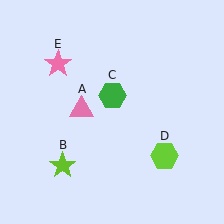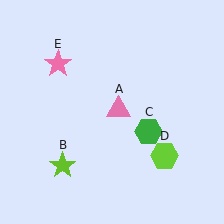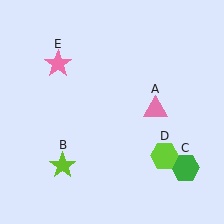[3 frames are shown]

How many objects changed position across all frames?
2 objects changed position: pink triangle (object A), green hexagon (object C).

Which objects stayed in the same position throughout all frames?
Lime star (object B) and lime hexagon (object D) and pink star (object E) remained stationary.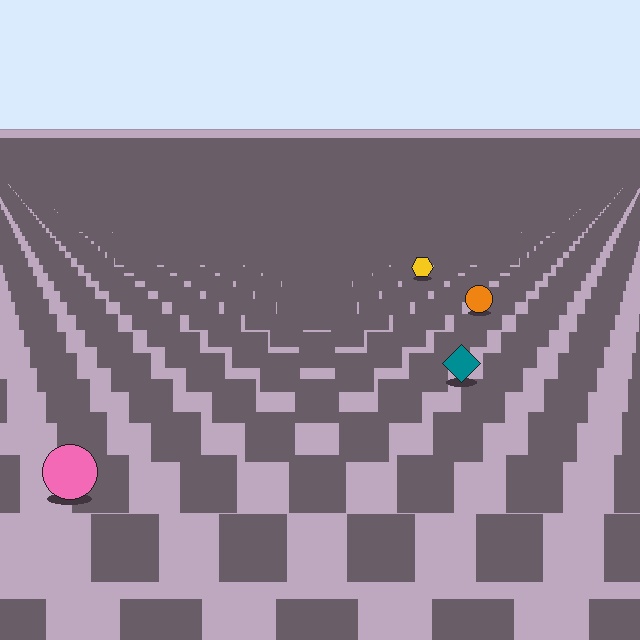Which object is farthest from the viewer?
The yellow hexagon is farthest from the viewer. It appears smaller and the ground texture around it is denser.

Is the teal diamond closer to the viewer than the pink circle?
No. The pink circle is closer — you can tell from the texture gradient: the ground texture is coarser near it.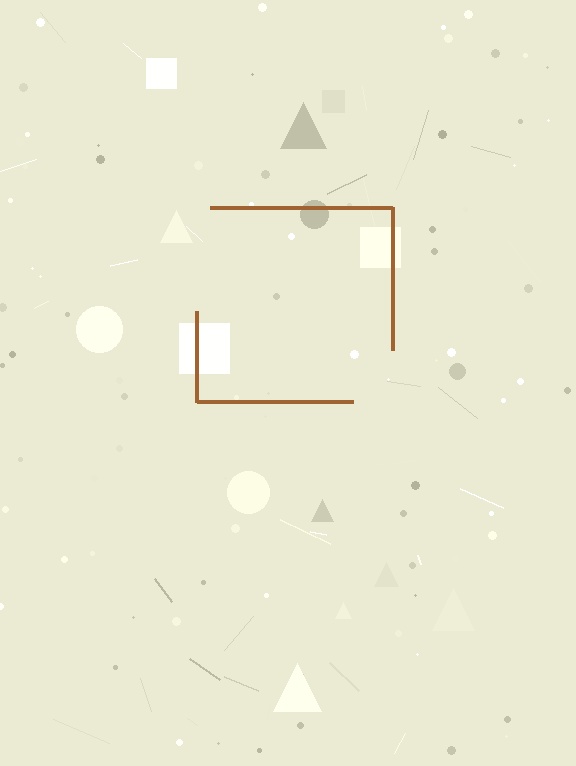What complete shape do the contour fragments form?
The contour fragments form a square.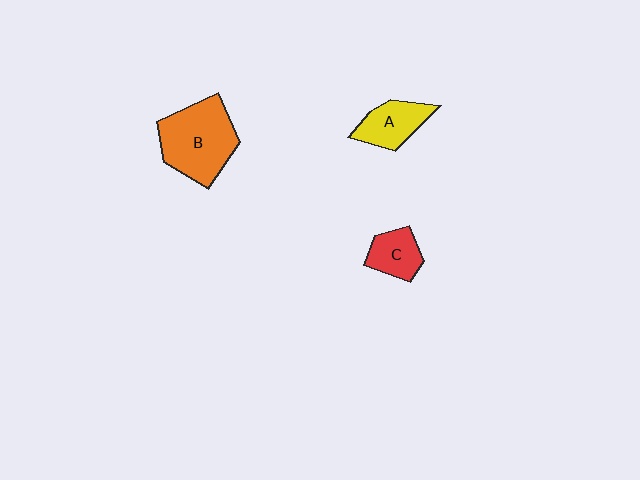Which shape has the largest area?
Shape B (orange).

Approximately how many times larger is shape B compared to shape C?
Approximately 2.3 times.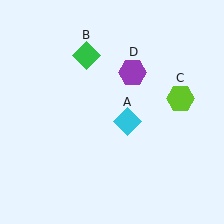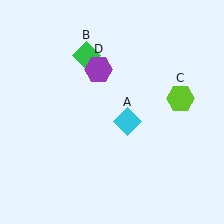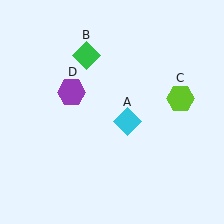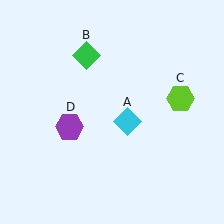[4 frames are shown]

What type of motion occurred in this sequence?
The purple hexagon (object D) rotated counterclockwise around the center of the scene.